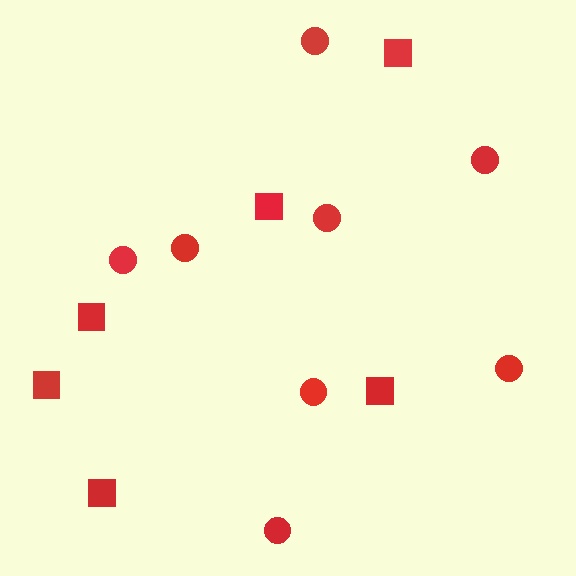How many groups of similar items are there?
There are 2 groups: one group of circles (8) and one group of squares (6).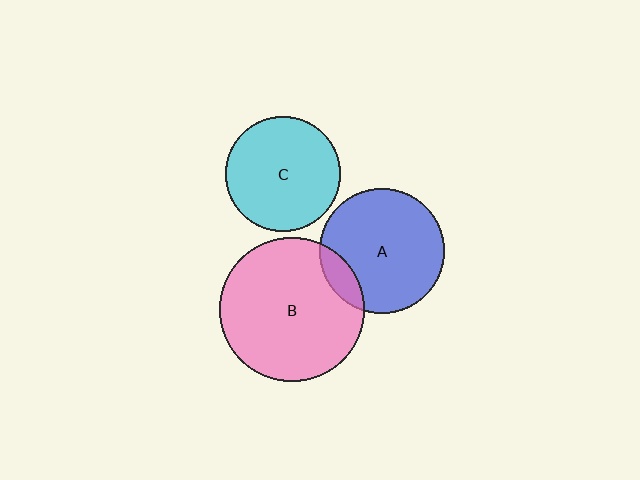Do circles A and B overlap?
Yes.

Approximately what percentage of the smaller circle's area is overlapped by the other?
Approximately 10%.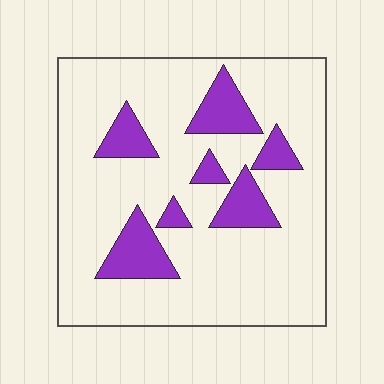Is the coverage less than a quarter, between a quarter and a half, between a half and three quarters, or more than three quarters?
Less than a quarter.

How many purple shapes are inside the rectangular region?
7.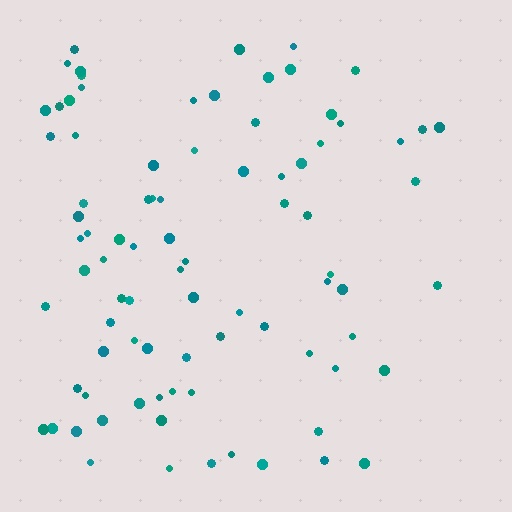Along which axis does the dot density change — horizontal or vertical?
Horizontal.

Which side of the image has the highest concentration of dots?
The left.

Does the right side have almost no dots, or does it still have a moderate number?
Still a moderate number, just noticeably fewer than the left.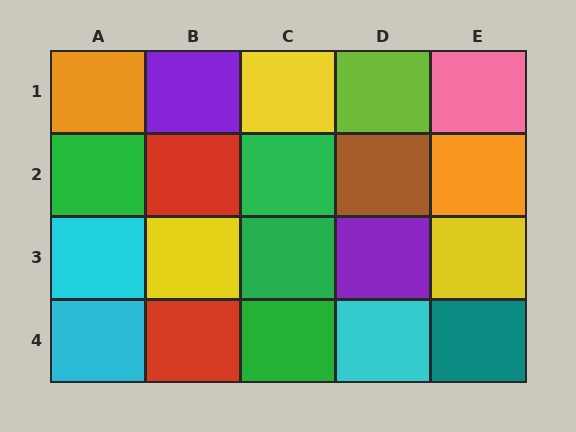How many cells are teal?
1 cell is teal.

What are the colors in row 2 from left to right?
Green, red, green, brown, orange.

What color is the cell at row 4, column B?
Red.